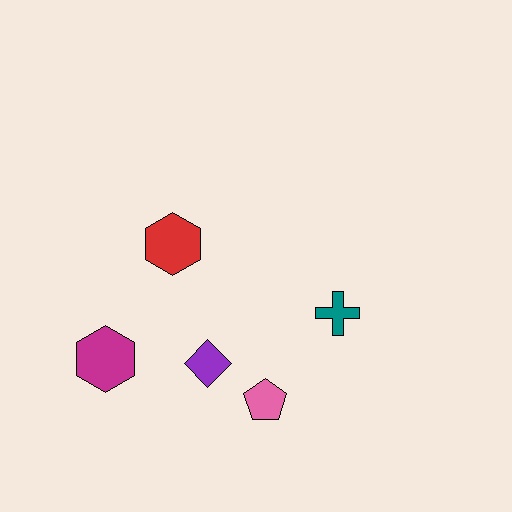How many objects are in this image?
There are 5 objects.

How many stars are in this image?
There are no stars.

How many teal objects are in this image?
There is 1 teal object.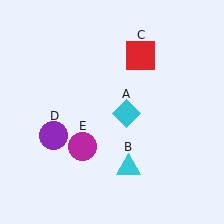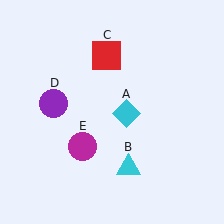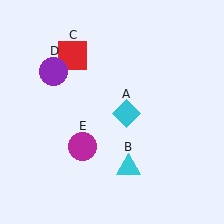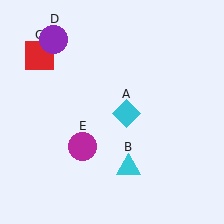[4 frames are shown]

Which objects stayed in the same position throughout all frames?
Cyan diamond (object A) and cyan triangle (object B) and magenta circle (object E) remained stationary.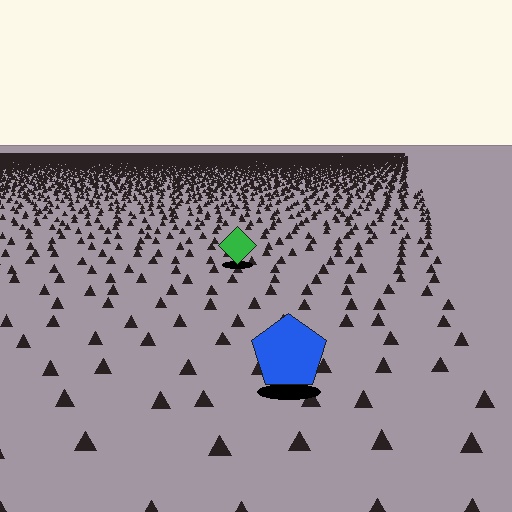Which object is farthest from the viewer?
The green diamond is farthest from the viewer. It appears smaller and the ground texture around it is denser.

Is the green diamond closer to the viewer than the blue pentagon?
No. The blue pentagon is closer — you can tell from the texture gradient: the ground texture is coarser near it.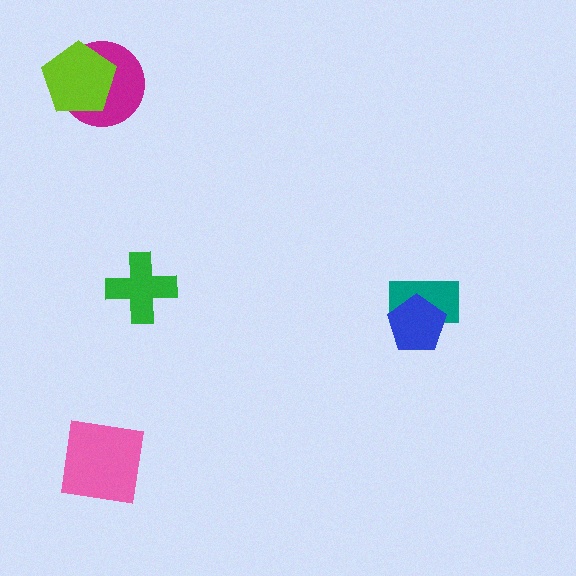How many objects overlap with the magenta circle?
1 object overlaps with the magenta circle.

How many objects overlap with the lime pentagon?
1 object overlaps with the lime pentagon.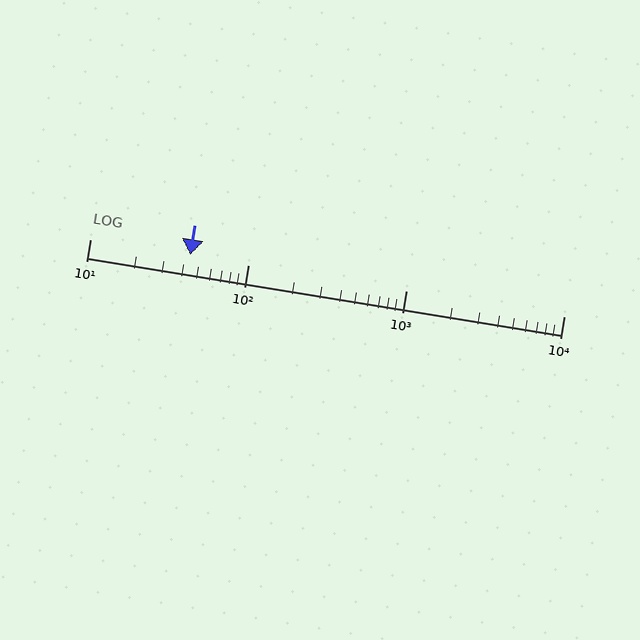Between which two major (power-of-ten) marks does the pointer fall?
The pointer is between 10 and 100.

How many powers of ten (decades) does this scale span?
The scale spans 3 decades, from 10 to 10000.